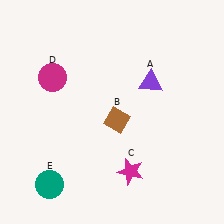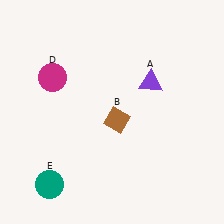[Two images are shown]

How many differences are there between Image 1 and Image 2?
There is 1 difference between the two images.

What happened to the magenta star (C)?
The magenta star (C) was removed in Image 2. It was in the bottom-right area of Image 1.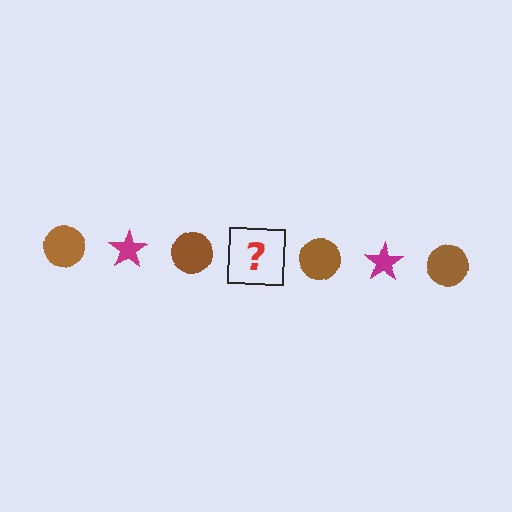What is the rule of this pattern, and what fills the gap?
The rule is that the pattern alternates between brown circle and magenta star. The gap should be filled with a magenta star.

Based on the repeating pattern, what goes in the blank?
The blank should be a magenta star.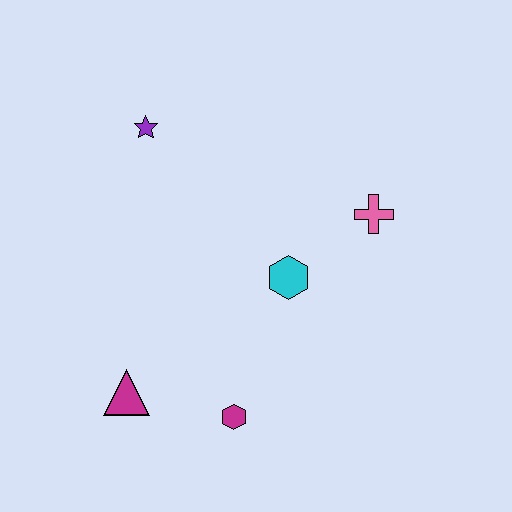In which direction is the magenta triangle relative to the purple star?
The magenta triangle is below the purple star.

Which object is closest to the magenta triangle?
The magenta hexagon is closest to the magenta triangle.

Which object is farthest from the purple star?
The magenta hexagon is farthest from the purple star.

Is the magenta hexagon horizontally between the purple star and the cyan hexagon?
Yes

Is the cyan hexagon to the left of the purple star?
No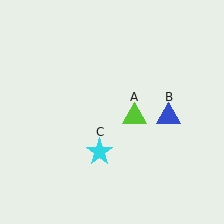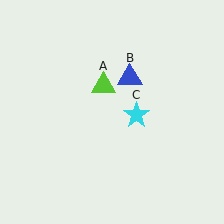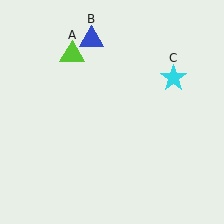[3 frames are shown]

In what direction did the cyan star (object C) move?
The cyan star (object C) moved up and to the right.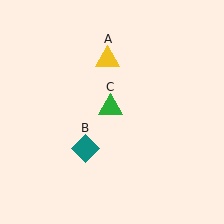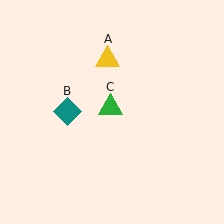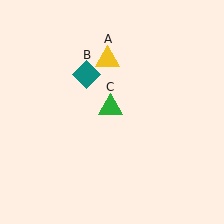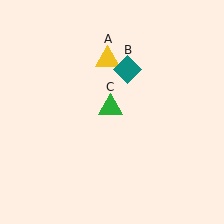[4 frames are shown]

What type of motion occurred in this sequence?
The teal diamond (object B) rotated clockwise around the center of the scene.